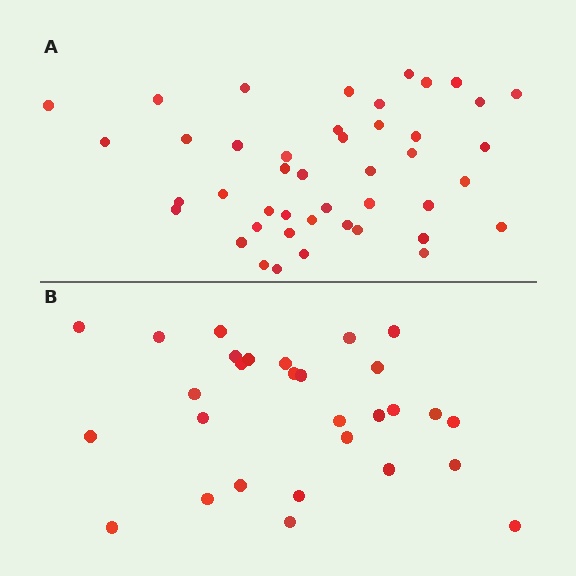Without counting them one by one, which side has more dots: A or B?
Region A (the top region) has more dots.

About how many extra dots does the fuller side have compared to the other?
Region A has approximately 15 more dots than region B.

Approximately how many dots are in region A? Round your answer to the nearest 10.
About 40 dots. (The exact count is 44, which rounds to 40.)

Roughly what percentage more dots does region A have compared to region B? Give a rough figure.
About 50% more.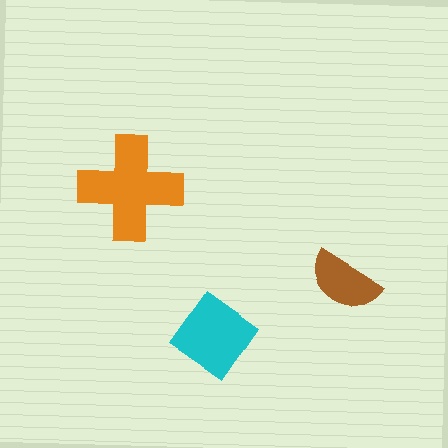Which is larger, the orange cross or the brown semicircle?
The orange cross.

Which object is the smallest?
The brown semicircle.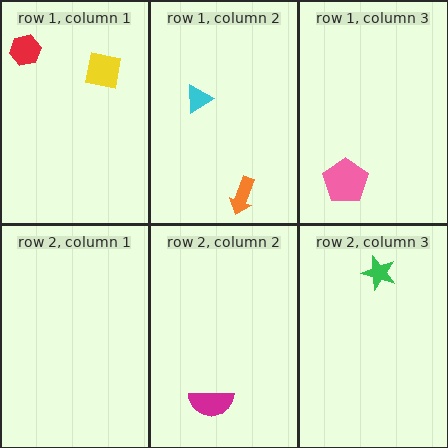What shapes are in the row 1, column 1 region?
The red hexagon, the yellow square.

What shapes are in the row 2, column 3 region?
The green star.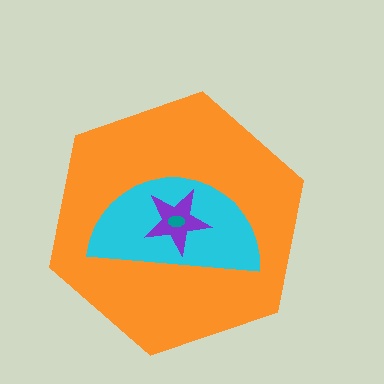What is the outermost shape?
The orange hexagon.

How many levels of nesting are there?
4.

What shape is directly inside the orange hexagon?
The cyan semicircle.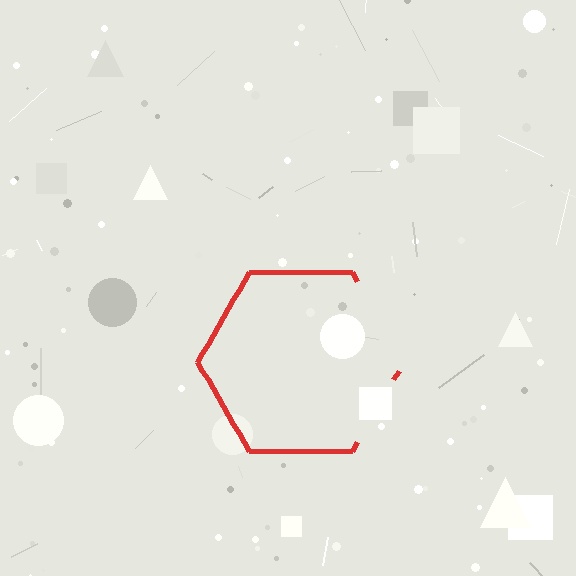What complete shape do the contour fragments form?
The contour fragments form a hexagon.